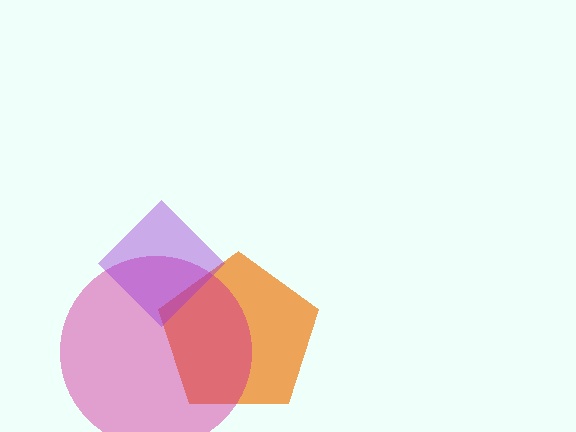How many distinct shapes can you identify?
There are 3 distinct shapes: an orange pentagon, a magenta circle, a purple diamond.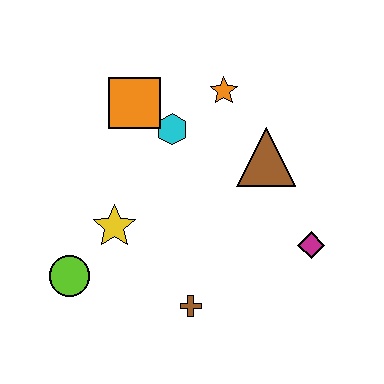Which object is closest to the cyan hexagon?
The orange square is closest to the cyan hexagon.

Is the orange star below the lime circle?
No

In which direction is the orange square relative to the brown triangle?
The orange square is to the left of the brown triangle.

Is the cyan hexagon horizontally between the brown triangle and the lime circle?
Yes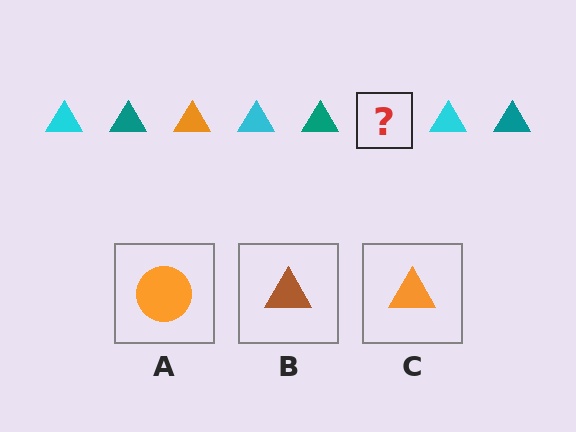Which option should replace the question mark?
Option C.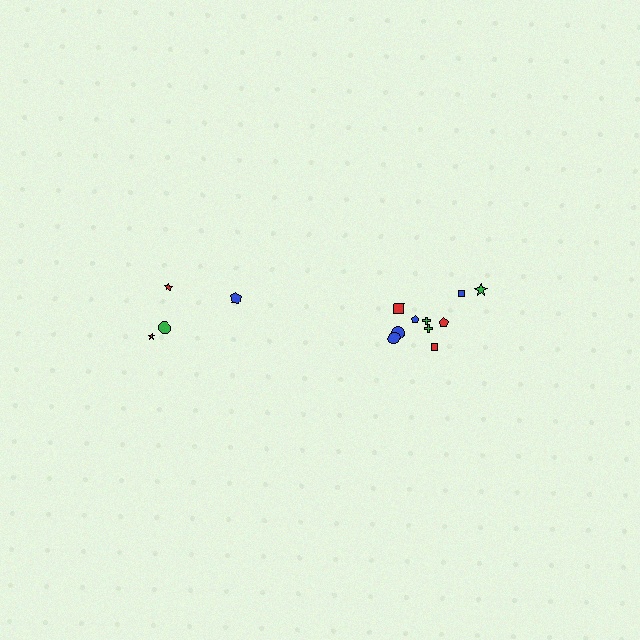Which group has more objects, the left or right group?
The right group.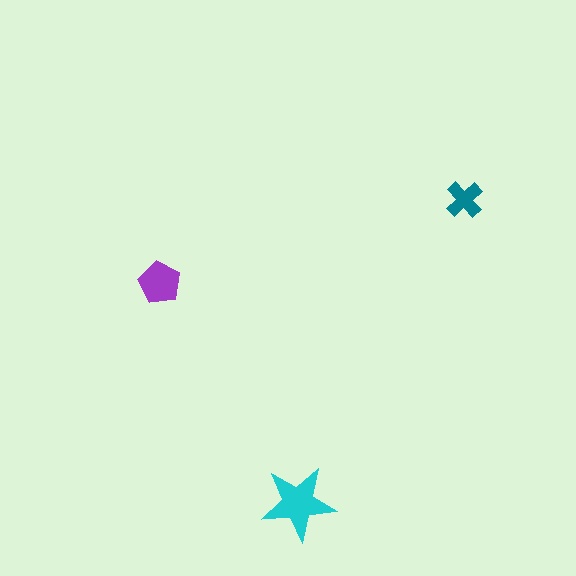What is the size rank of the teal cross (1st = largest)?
3rd.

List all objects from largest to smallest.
The cyan star, the purple pentagon, the teal cross.